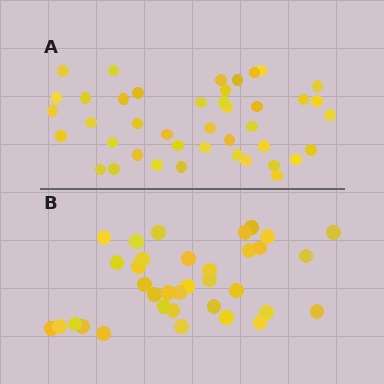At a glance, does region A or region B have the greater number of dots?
Region A (the top region) has more dots.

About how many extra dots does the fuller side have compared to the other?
Region A has roughly 8 or so more dots than region B.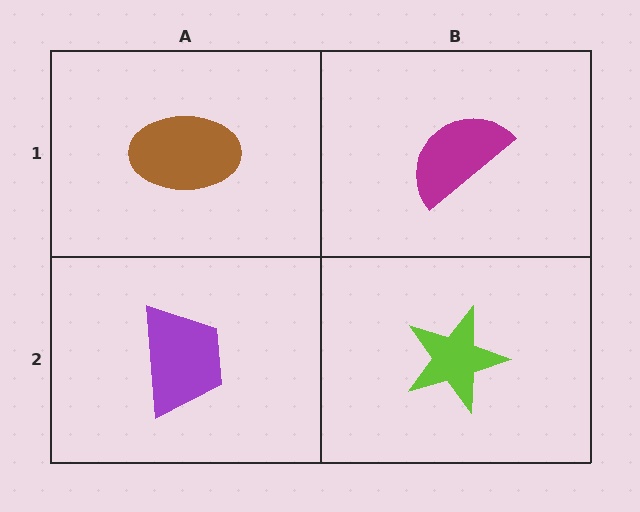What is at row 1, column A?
A brown ellipse.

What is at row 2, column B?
A lime star.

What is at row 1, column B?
A magenta semicircle.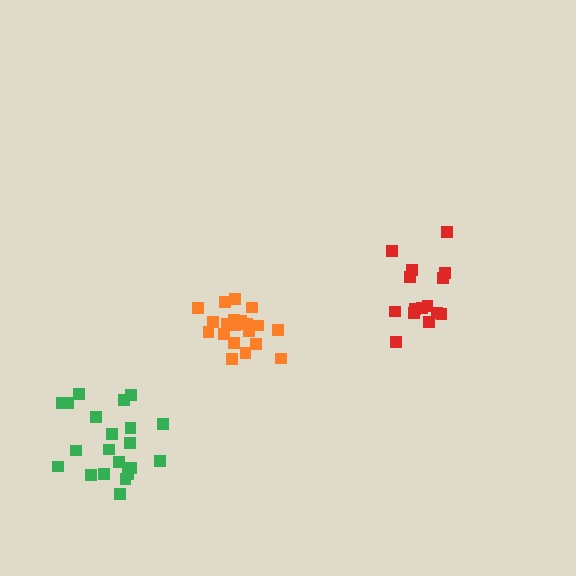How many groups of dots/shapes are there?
There are 3 groups.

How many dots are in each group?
Group 1: 20 dots, Group 2: 21 dots, Group 3: 15 dots (56 total).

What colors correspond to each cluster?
The clusters are colored: orange, green, red.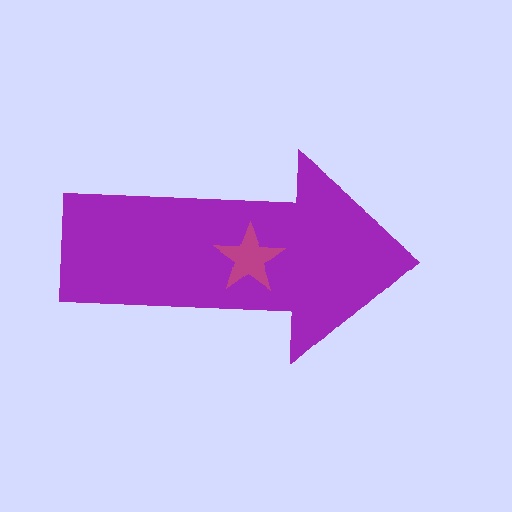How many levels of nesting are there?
2.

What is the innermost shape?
The magenta star.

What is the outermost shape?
The purple arrow.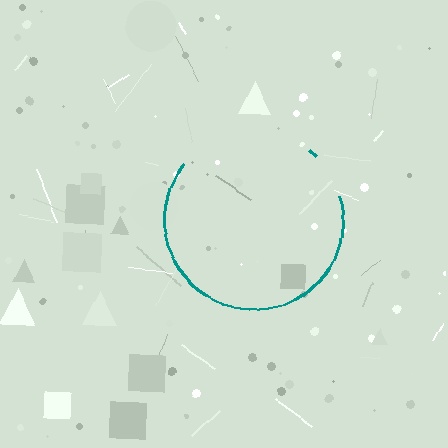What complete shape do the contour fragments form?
The contour fragments form a circle.